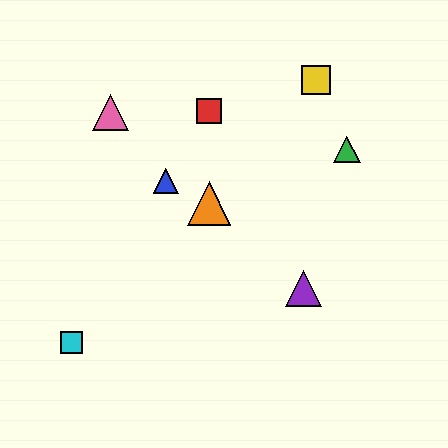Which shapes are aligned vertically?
The red square, the orange triangle are aligned vertically.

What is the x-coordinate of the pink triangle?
The pink triangle is at x≈110.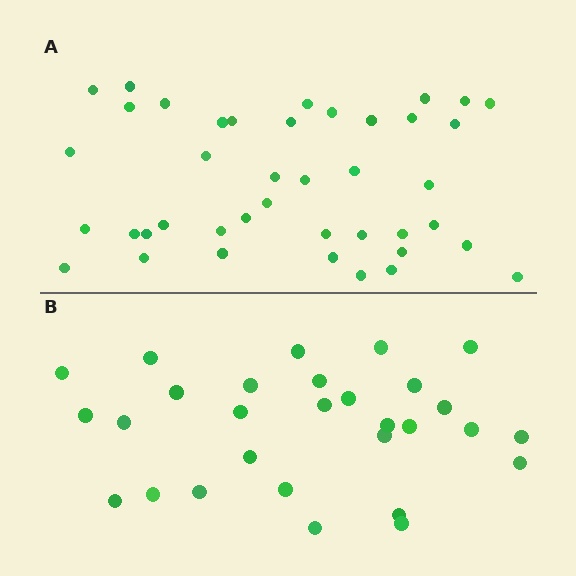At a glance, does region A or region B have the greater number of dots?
Region A (the top region) has more dots.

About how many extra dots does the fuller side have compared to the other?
Region A has roughly 12 or so more dots than region B.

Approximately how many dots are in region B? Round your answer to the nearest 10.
About 30 dots. (The exact count is 29, which rounds to 30.)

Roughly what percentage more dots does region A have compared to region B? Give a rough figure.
About 40% more.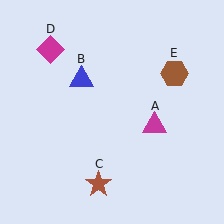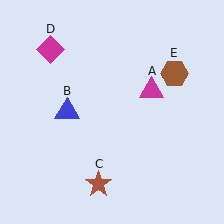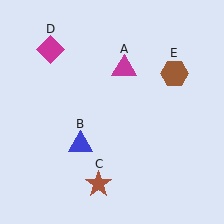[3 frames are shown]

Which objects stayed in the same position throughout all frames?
Brown star (object C) and magenta diamond (object D) and brown hexagon (object E) remained stationary.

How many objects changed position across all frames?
2 objects changed position: magenta triangle (object A), blue triangle (object B).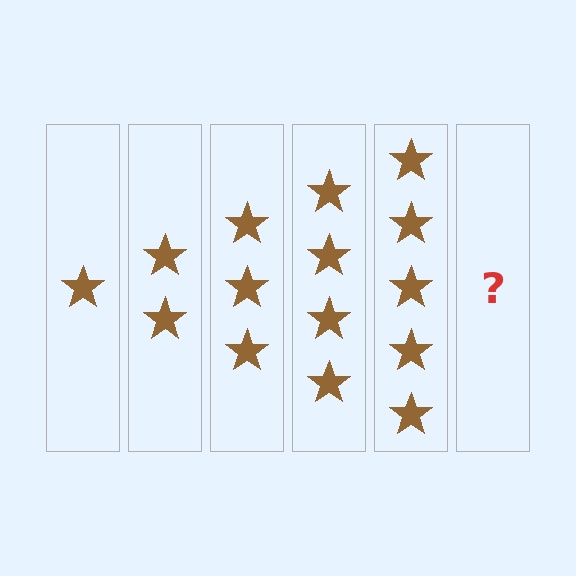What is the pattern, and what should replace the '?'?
The pattern is that each step adds one more star. The '?' should be 6 stars.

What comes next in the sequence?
The next element should be 6 stars.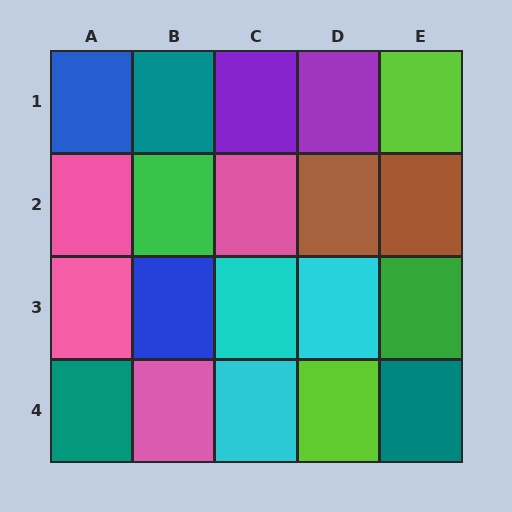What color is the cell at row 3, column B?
Blue.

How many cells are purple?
2 cells are purple.